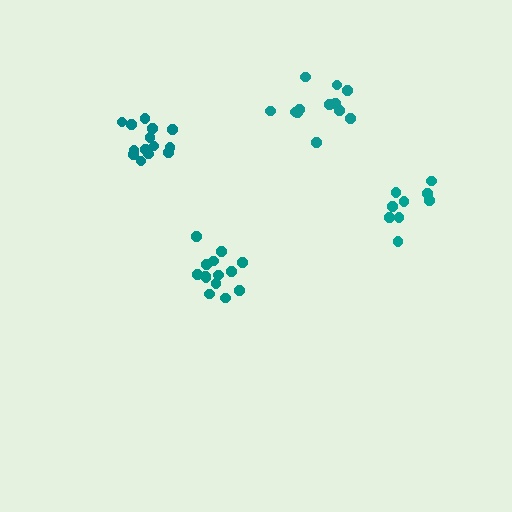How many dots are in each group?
Group 1: 14 dots, Group 2: 14 dots, Group 3: 9 dots, Group 4: 12 dots (49 total).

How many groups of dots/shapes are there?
There are 4 groups.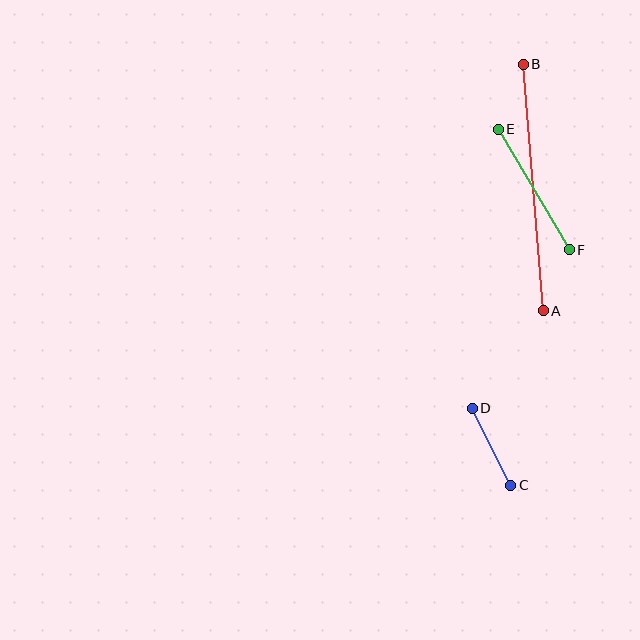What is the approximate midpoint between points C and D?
The midpoint is at approximately (492, 447) pixels.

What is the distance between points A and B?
The distance is approximately 247 pixels.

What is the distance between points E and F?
The distance is approximately 140 pixels.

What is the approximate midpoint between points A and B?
The midpoint is at approximately (533, 187) pixels.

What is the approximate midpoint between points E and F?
The midpoint is at approximately (534, 190) pixels.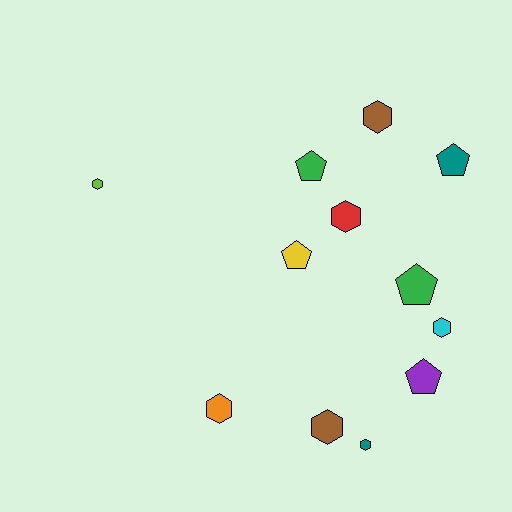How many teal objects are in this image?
There are 2 teal objects.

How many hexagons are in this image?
There are 7 hexagons.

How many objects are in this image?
There are 12 objects.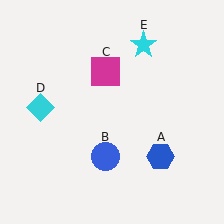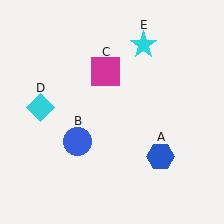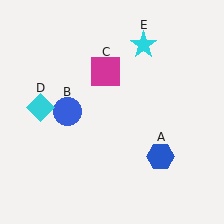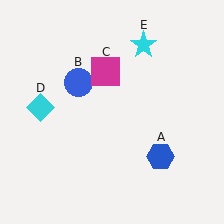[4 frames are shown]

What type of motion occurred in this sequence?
The blue circle (object B) rotated clockwise around the center of the scene.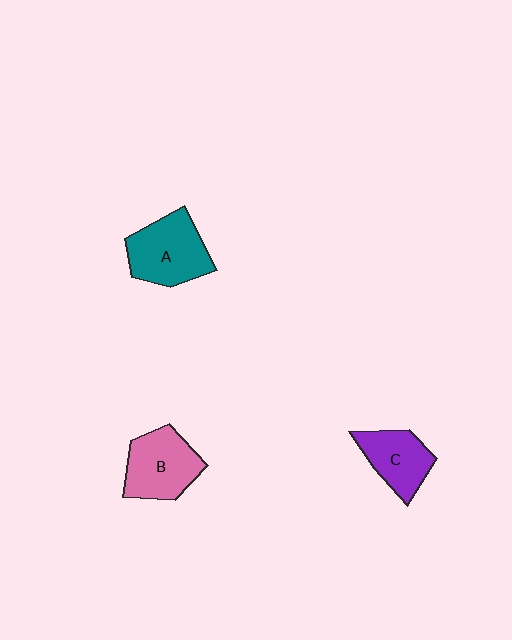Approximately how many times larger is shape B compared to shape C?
Approximately 1.2 times.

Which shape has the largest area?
Shape A (teal).